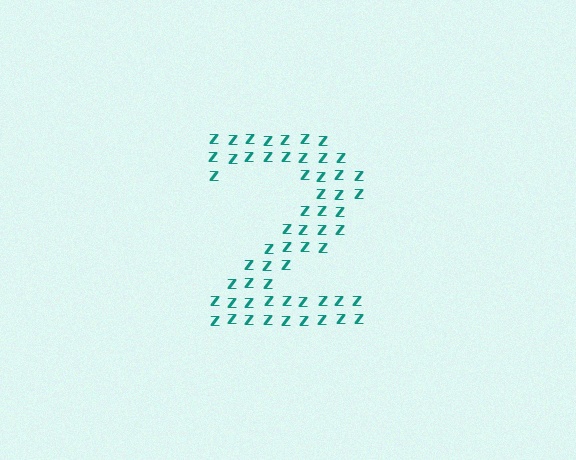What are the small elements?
The small elements are letter Z's.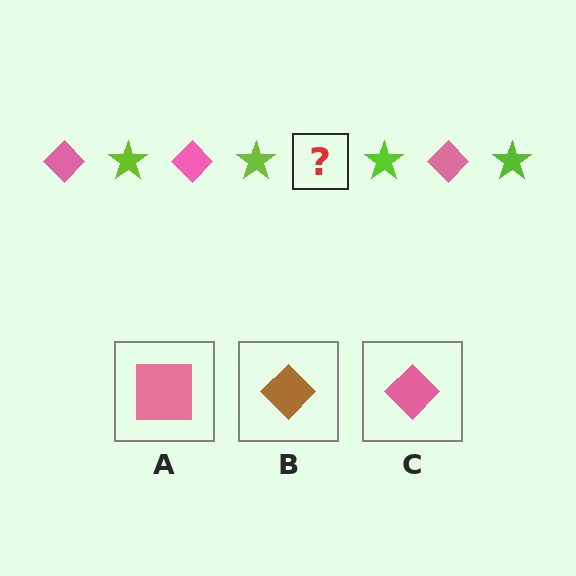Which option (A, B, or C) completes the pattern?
C.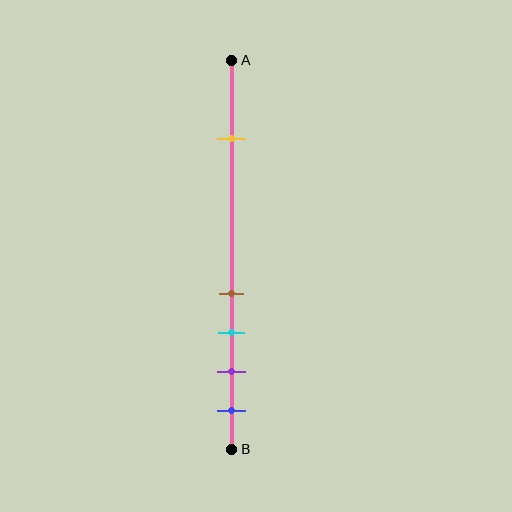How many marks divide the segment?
There are 5 marks dividing the segment.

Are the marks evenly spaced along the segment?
No, the marks are not evenly spaced.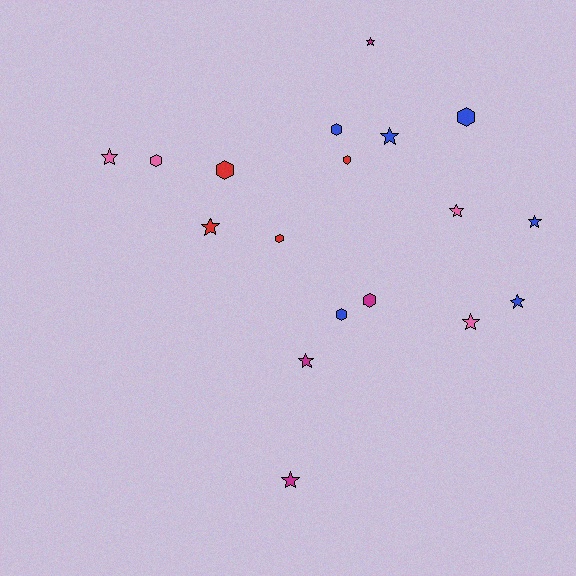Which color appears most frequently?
Blue, with 6 objects.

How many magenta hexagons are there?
There is 1 magenta hexagon.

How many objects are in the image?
There are 18 objects.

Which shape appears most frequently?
Star, with 10 objects.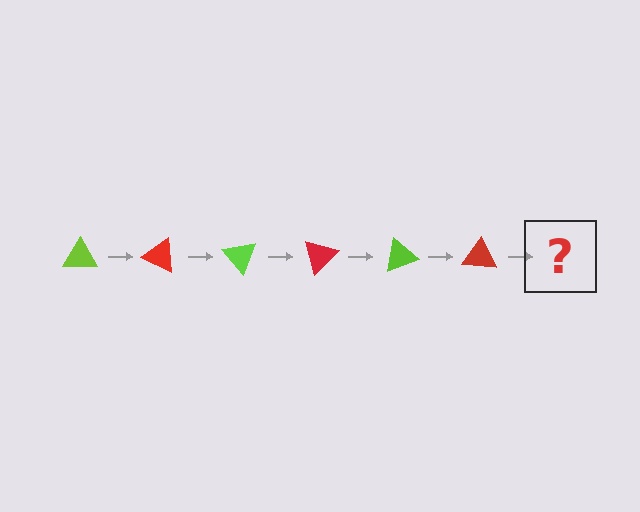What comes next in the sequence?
The next element should be a lime triangle, rotated 150 degrees from the start.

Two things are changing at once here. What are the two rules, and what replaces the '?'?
The two rules are that it rotates 25 degrees each step and the color cycles through lime and red. The '?' should be a lime triangle, rotated 150 degrees from the start.